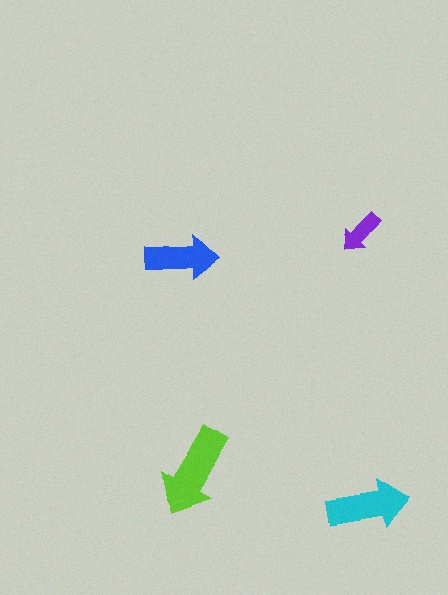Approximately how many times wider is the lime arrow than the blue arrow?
About 1.5 times wider.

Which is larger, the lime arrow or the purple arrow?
The lime one.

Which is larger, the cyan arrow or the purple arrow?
The cyan one.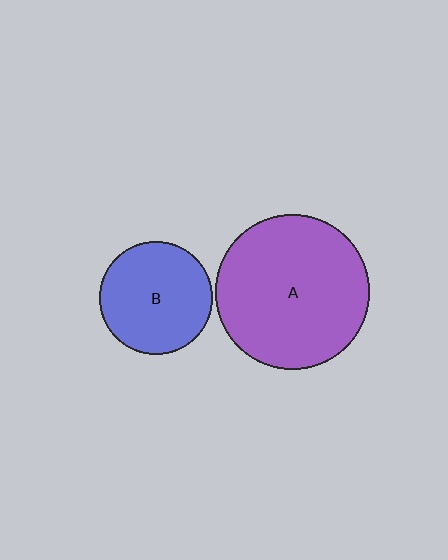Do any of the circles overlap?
No, none of the circles overlap.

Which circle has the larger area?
Circle A (purple).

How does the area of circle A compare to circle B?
Approximately 1.9 times.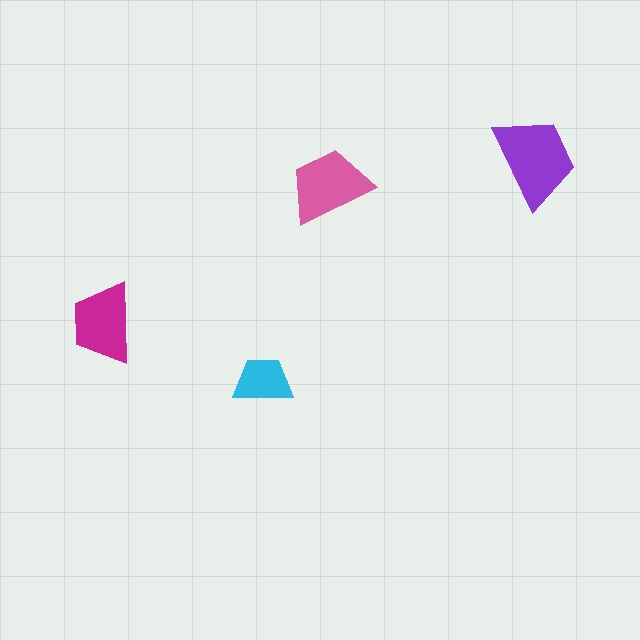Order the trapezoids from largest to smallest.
the purple one, the pink one, the magenta one, the cyan one.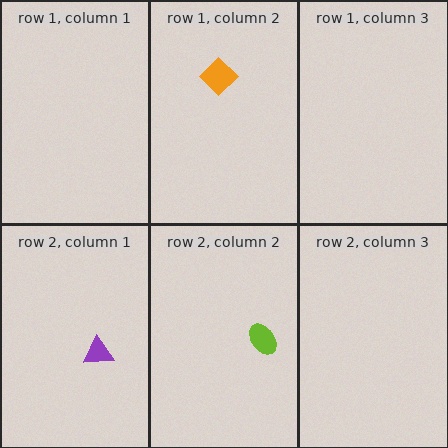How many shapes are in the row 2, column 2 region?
1.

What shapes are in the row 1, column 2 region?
The orange diamond.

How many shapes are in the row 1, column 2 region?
1.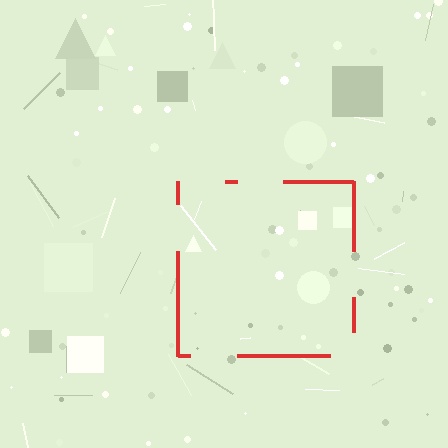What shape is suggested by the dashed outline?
The dashed outline suggests a square.